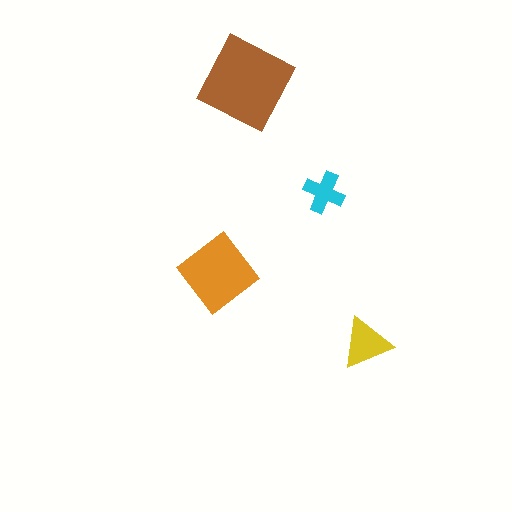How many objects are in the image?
There are 4 objects in the image.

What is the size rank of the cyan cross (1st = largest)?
4th.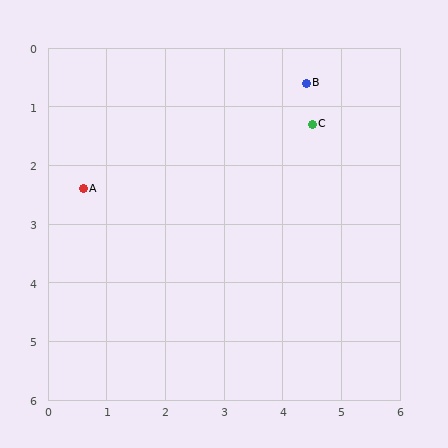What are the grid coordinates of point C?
Point C is at approximately (4.5, 1.3).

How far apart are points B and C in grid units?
Points B and C are about 0.7 grid units apart.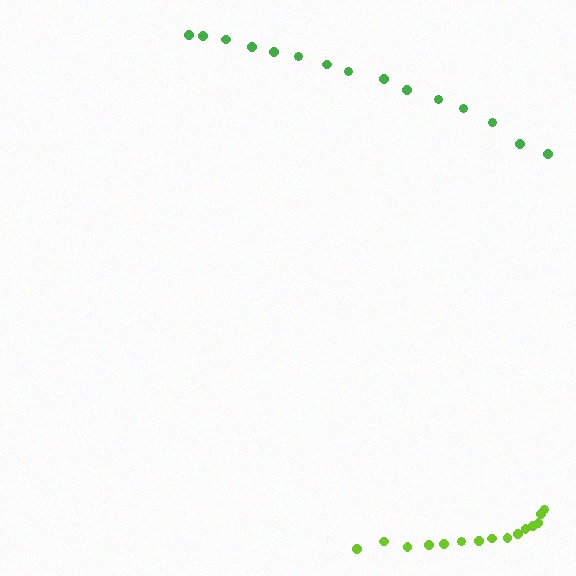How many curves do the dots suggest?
There are 2 distinct paths.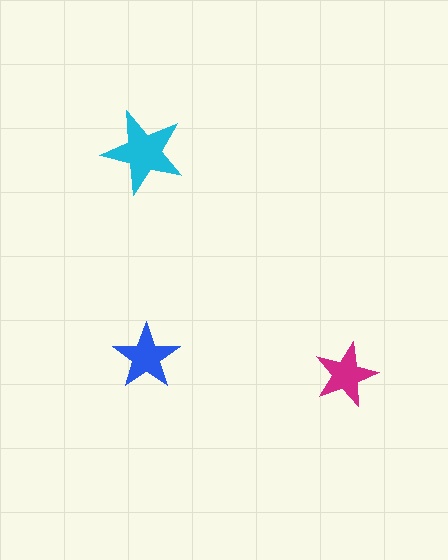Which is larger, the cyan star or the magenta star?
The cyan one.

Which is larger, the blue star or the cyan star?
The cyan one.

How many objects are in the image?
There are 3 objects in the image.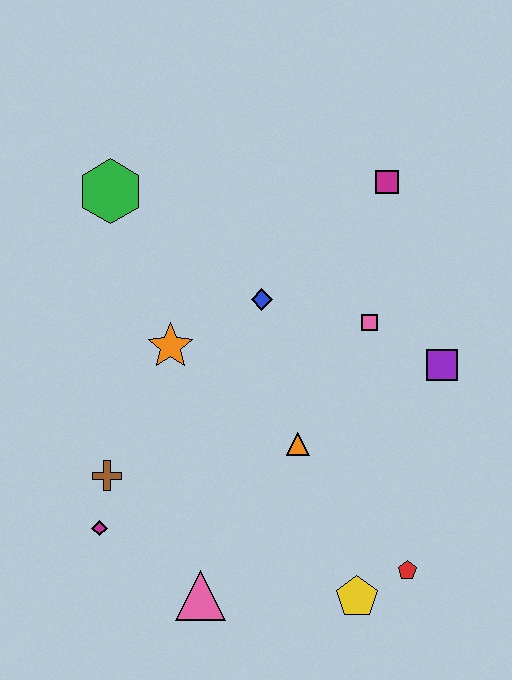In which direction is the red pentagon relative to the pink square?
The red pentagon is below the pink square.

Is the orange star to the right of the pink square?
No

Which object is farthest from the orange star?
The red pentagon is farthest from the orange star.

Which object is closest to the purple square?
The pink square is closest to the purple square.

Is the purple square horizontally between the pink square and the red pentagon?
No